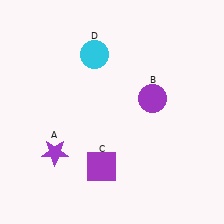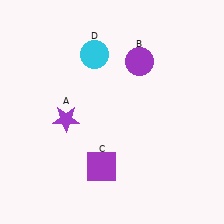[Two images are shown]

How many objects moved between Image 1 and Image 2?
2 objects moved between the two images.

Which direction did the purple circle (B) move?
The purple circle (B) moved up.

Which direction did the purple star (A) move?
The purple star (A) moved up.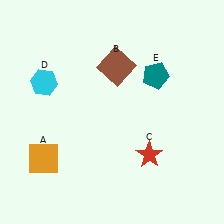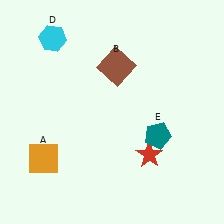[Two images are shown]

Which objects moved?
The objects that moved are: the cyan hexagon (D), the teal pentagon (E).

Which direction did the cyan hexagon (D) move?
The cyan hexagon (D) moved up.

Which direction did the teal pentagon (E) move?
The teal pentagon (E) moved down.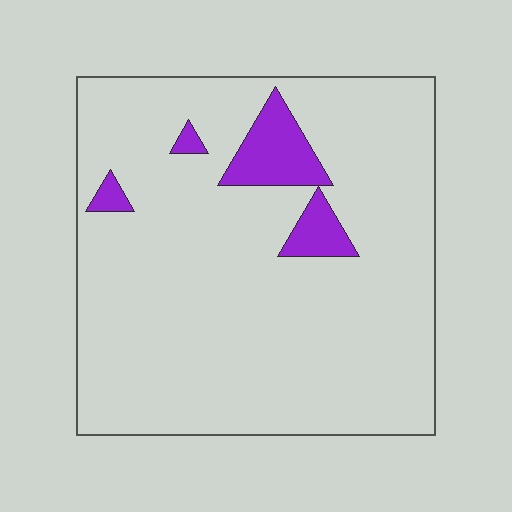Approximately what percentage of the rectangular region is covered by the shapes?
Approximately 10%.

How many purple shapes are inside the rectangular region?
4.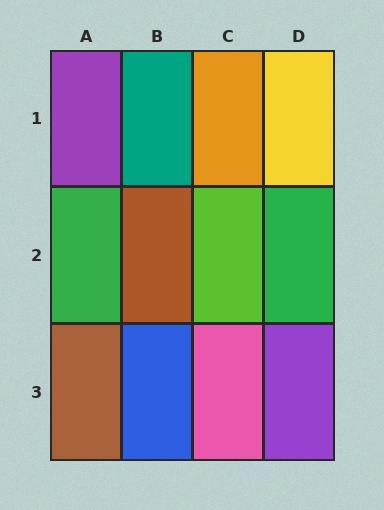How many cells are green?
2 cells are green.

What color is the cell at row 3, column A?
Brown.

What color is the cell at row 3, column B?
Blue.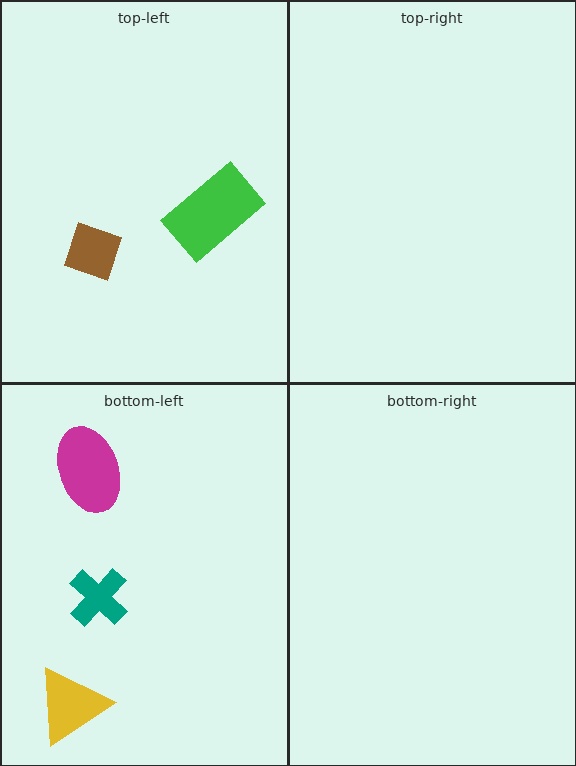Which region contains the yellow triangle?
The bottom-left region.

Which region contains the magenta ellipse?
The bottom-left region.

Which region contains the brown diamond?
The top-left region.